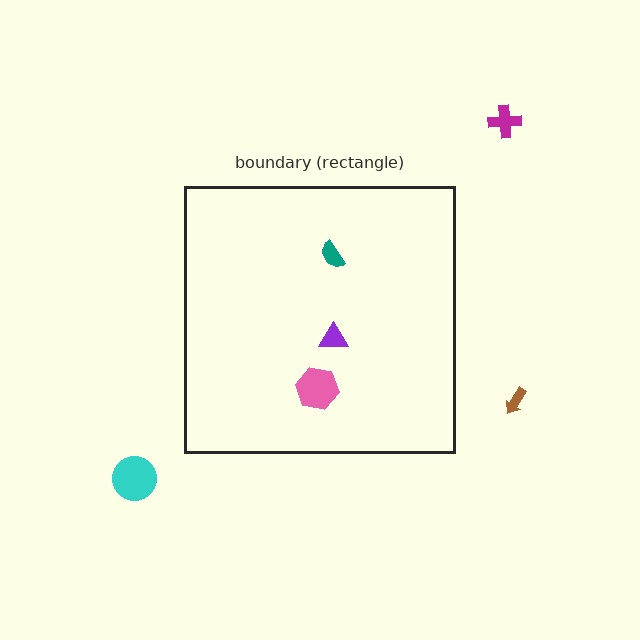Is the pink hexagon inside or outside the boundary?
Inside.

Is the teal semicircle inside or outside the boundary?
Inside.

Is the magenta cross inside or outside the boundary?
Outside.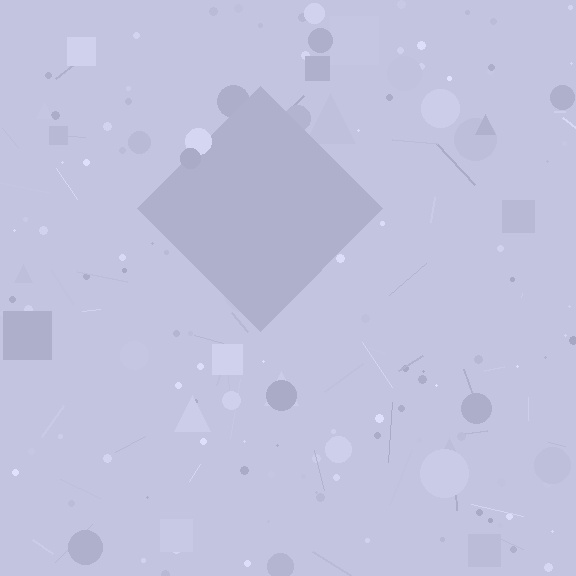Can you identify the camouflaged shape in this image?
The camouflaged shape is a diamond.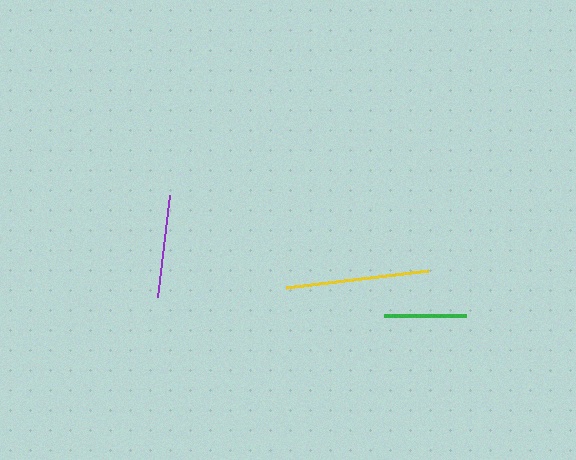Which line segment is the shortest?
The green line is the shortest at approximately 82 pixels.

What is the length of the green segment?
The green segment is approximately 82 pixels long.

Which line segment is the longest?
The yellow line is the longest at approximately 144 pixels.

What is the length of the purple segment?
The purple segment is approximately 102 pixels long.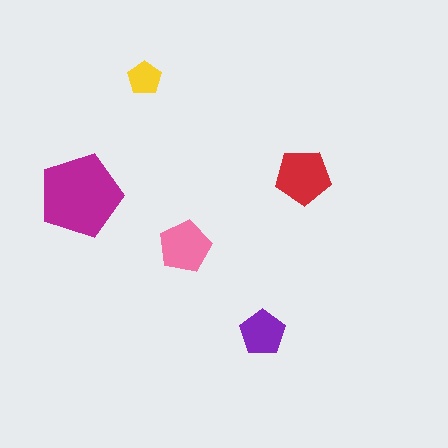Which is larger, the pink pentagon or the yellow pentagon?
The pink one.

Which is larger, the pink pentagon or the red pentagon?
The red one.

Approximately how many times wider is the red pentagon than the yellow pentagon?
About 1.5 times wider.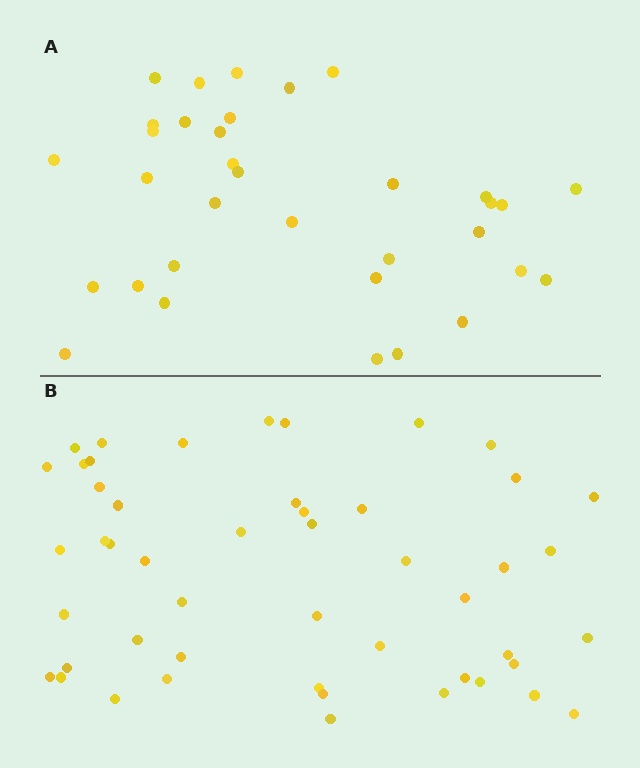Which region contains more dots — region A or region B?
Region B (the bottom region) has more dots.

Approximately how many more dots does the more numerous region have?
Region B has approximately 15 more dots than region A.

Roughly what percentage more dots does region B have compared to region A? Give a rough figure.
About 45% more.